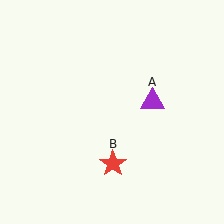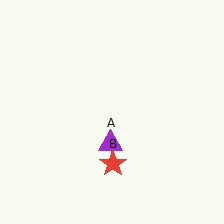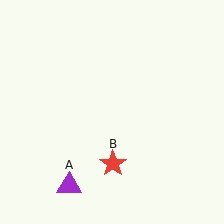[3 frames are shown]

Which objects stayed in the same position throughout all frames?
Red star (object B) remained stationary.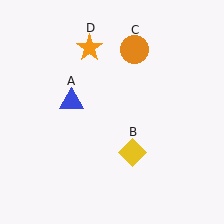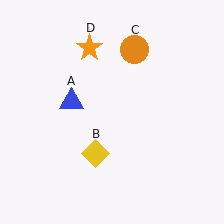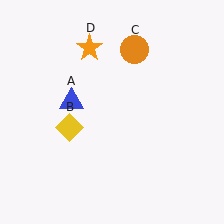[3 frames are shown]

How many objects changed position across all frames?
1 object changed position: yellow diamond (object B).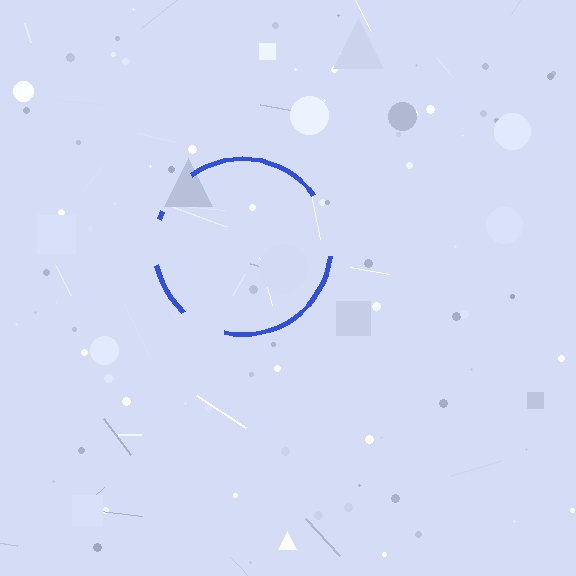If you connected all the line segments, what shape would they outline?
They would outline a circle.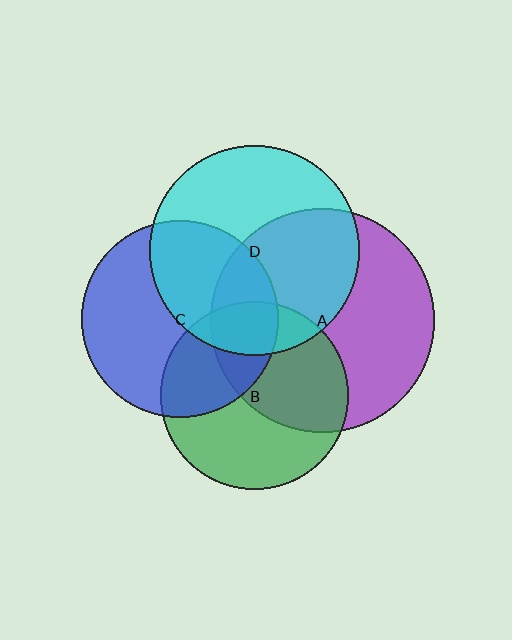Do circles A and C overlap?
Yes.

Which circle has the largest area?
Circle A (purple).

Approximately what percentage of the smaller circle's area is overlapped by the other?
Approximately 25%.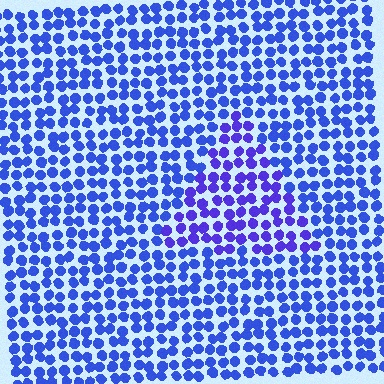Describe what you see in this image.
The image is filled with small blue elements in a uniform arrangement. A triangle-shaped region is visible where the elements are tinted to a slightly different hue, forming a subtle color boundary.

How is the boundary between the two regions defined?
The boundary is defined purely by a slight shift in hue (about 23 degrees). Spacing, size, and orientation are identical on both sides.